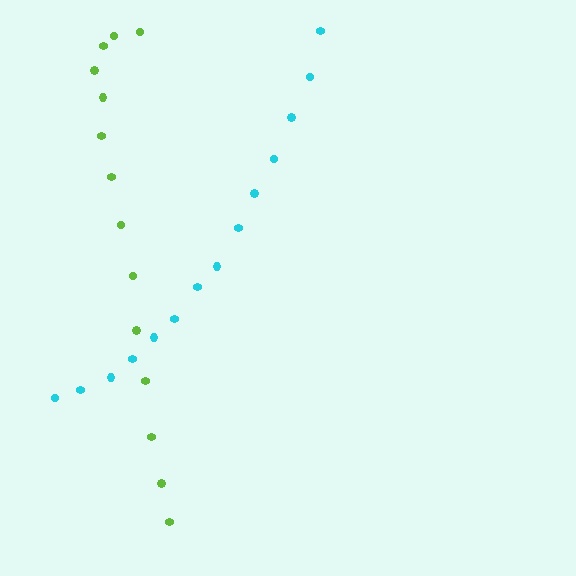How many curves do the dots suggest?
There are 2 distinct paths.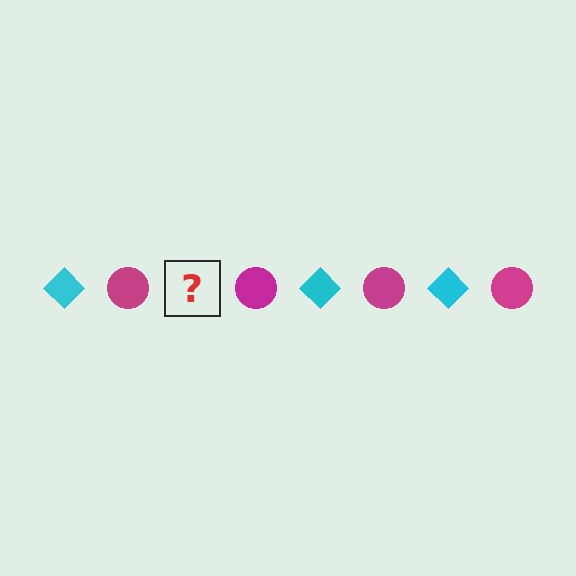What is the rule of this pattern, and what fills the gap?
The rule is that the pattern alternates between cyan diamond and magenta circle. The gap should be filled with a cyan diamond.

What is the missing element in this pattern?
The missing element is a cyan diamond.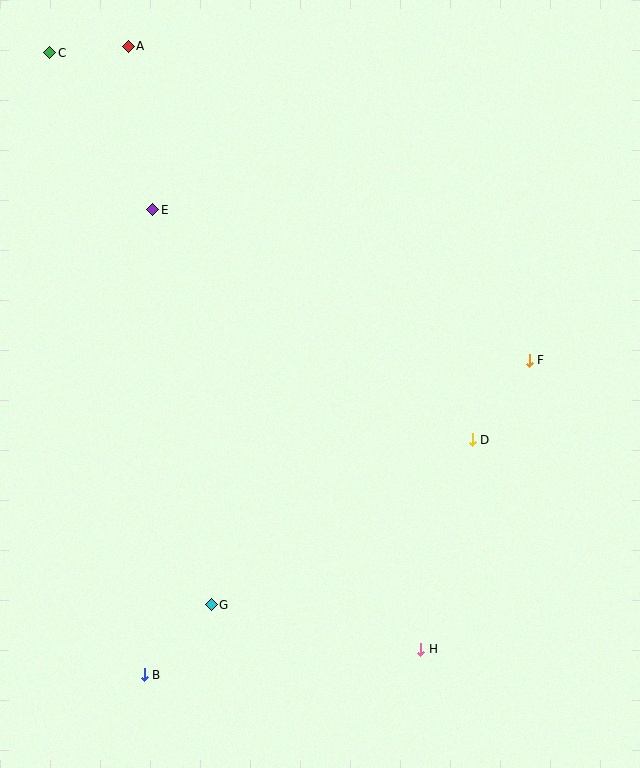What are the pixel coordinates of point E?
Point E is at (153, 210).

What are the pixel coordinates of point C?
Point C is at (50, 53).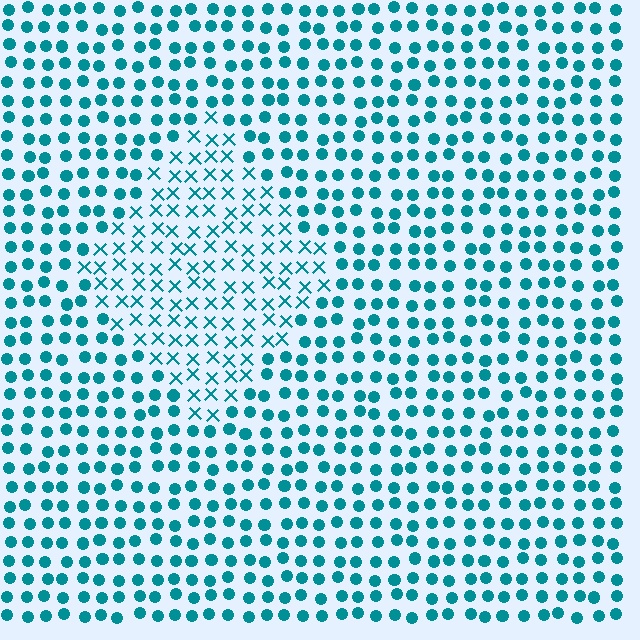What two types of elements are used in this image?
The image uses X marks inside the diamond region and circles outside it.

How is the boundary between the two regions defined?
The boundary is defined by a change in element shape: X marks inside vs. circles outside. All elements share the same color and spacing.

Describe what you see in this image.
The image is filled with small teal elements arranged in a uniform grid. A diamond-shaped region contains X marks, while the surrounding area contains circles. The boundary is defined purely by the change in element shape.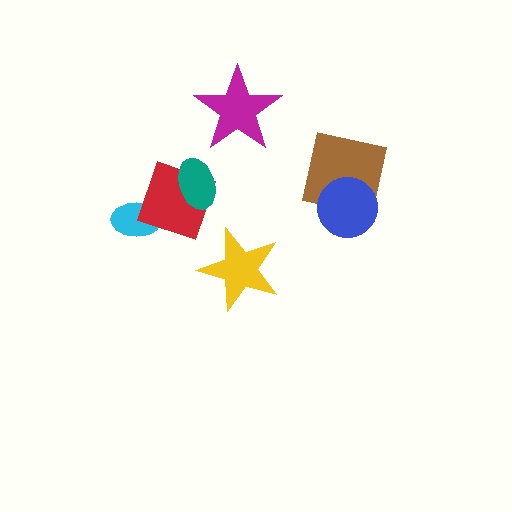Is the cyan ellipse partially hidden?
Yes, it is partially covered by another shape.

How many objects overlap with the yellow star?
0 objects overlap with the yellow star.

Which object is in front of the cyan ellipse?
The red diamond is in front of the cyan ellipse.